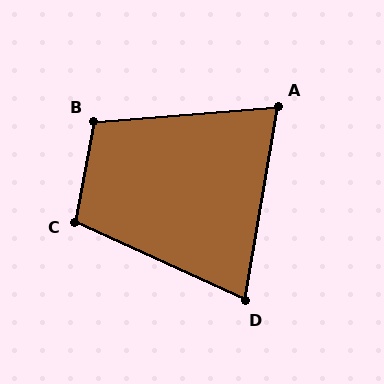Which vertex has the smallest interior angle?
D, at approximately 75 degrees.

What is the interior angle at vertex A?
Approximately 76 degrees (acute).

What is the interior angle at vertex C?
Approximately 104 degrees (obtuse).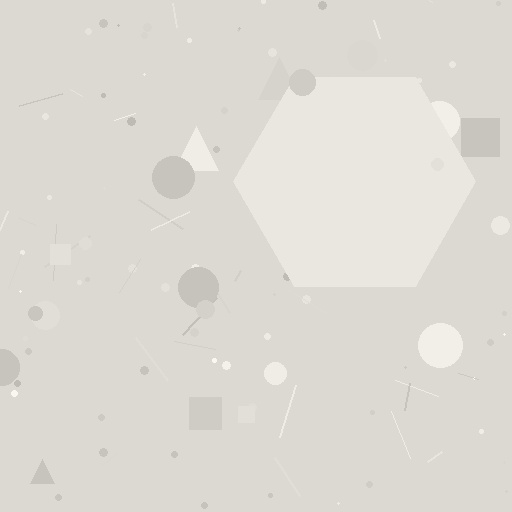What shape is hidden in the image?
A hexagon is hidden in the image.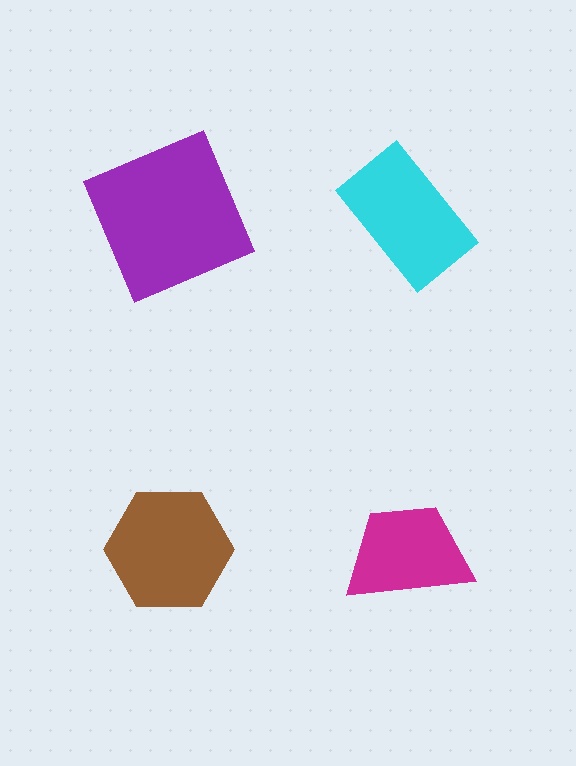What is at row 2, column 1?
A brown hexagon.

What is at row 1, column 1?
A purple square.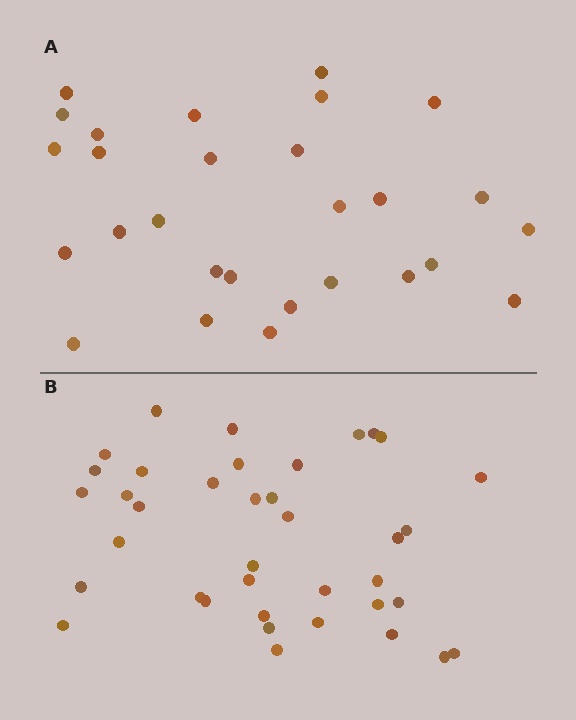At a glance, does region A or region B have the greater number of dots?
Region B (the bottom region) has more dots.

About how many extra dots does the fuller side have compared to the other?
Region B has roughly 10 or so more dots than region A.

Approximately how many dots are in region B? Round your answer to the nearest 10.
About 40 dots. (The exact count is 38, which rounds to 40.)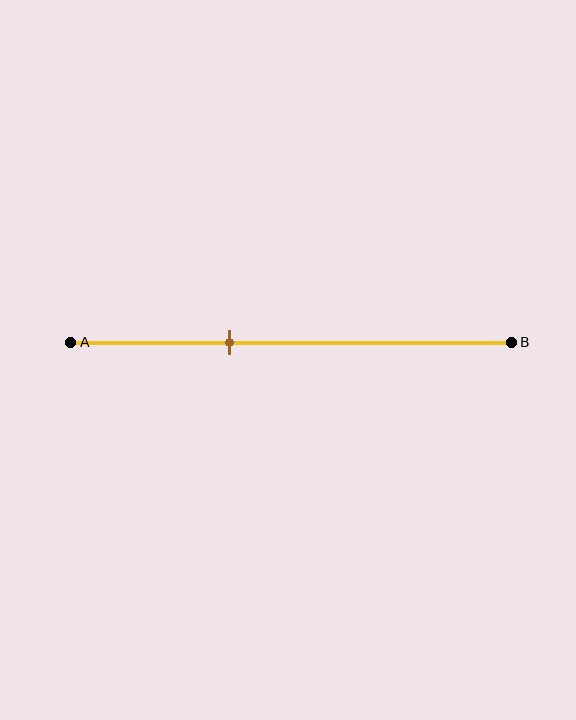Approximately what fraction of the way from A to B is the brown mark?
The brown mark is approximately 35% of the way from A to B.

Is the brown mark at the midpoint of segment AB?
No, the mark is at about 35% from A, not at the 50% midpoint.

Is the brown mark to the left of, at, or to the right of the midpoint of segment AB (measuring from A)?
The brown mark is to the left of the midpoint of segment AB.